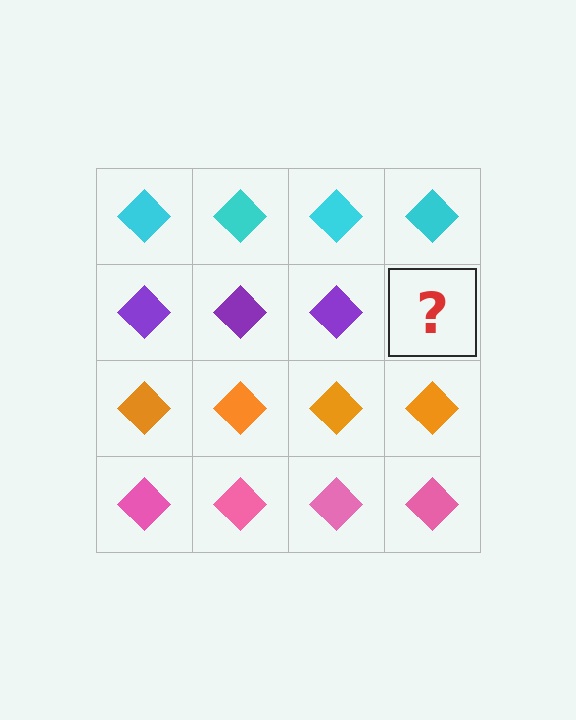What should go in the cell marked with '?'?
The missing cell should contain a purple diamond.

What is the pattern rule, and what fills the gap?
The rule is that each row has a consistent color. The gap should be filled with a purple diamond.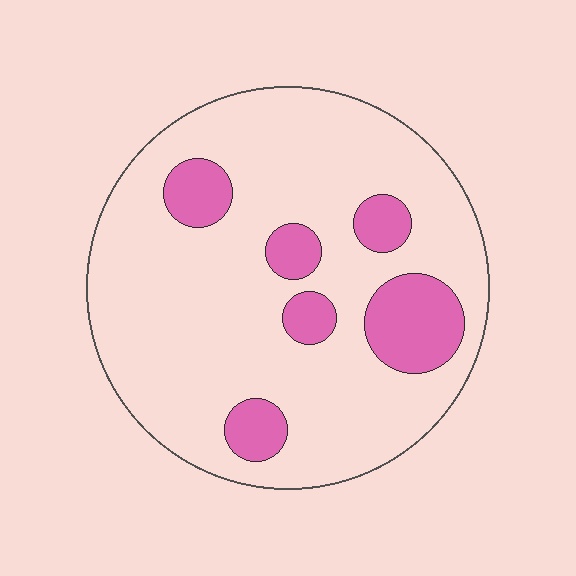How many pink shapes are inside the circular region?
6.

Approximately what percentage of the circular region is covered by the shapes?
Approximately 20%.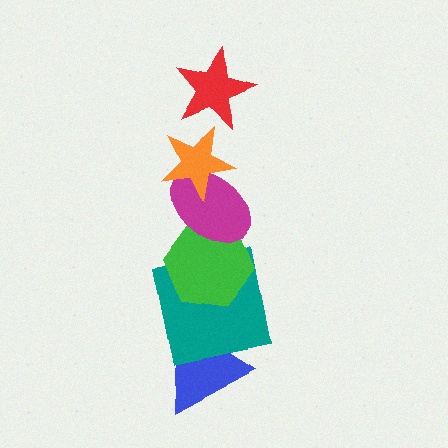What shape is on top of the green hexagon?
The magenta ellipse is on top of the green hexagon.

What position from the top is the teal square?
The teal square is 5th from the top.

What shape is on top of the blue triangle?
The teal square is on top of the blue triangle.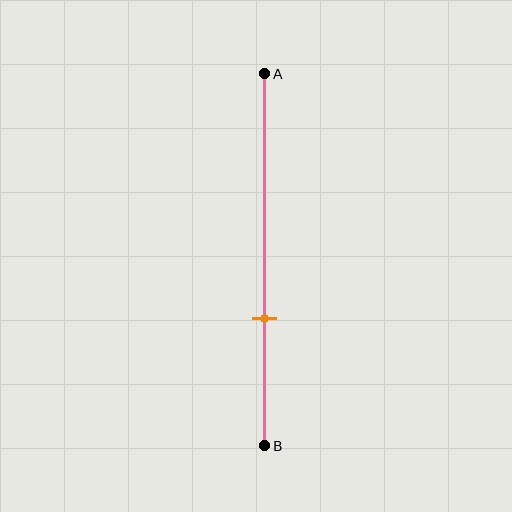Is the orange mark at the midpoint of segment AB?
No, the mark is at about 65% from A, not at the 50% midpoint.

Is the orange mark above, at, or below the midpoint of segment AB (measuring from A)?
The orange mark is below the midpoint of segment AB.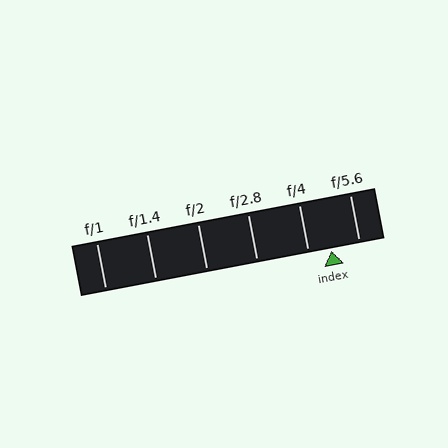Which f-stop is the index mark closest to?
The index mark is closest to f/4.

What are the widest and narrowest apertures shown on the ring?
The widest aperture shown is f/1 and the narrowest is f/5.6.